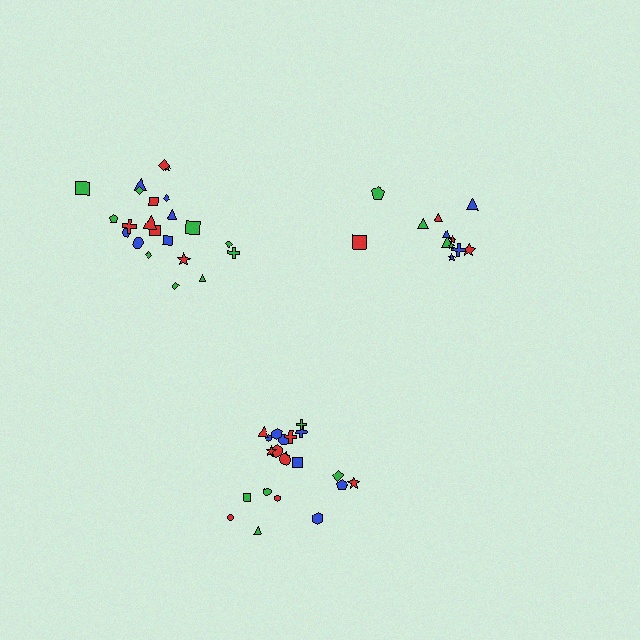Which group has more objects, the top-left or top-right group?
The top-left group.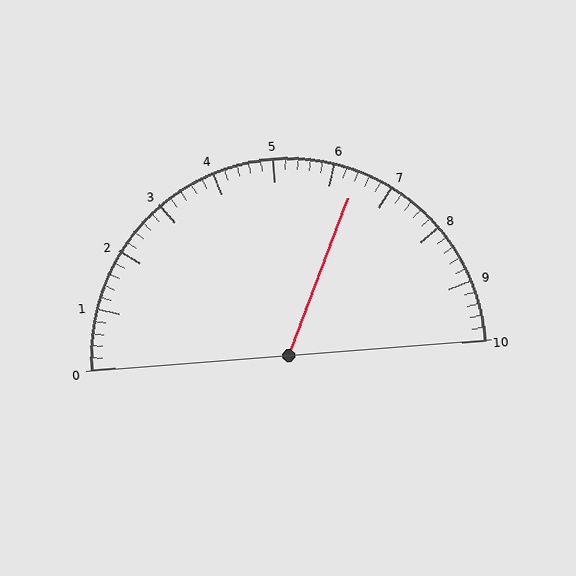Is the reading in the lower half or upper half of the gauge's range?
The reading is in the upper half of the range (0 to 10).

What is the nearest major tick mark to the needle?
The nearest major tick mark is 6.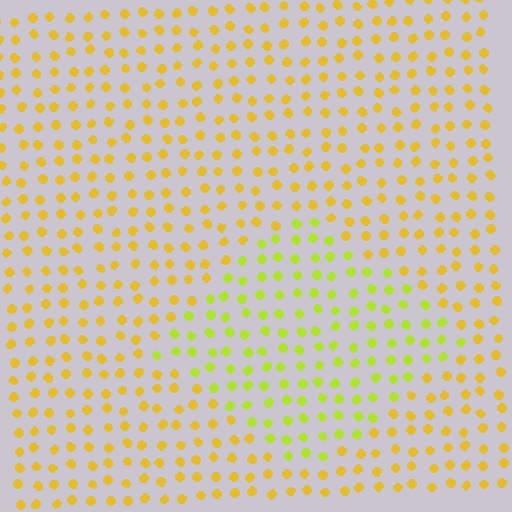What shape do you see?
I see a diamond.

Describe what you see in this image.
The image is filled with small yellow elements in a uniform arrangement. A diamond-shaped region is visible where the elements are tinted to a slightly different hue, forming a subtle color boundary.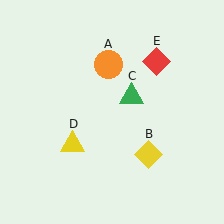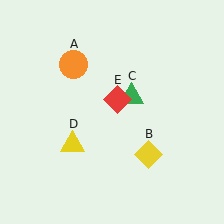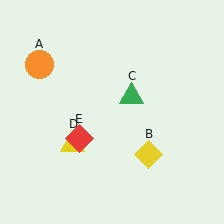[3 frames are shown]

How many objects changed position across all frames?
2 objects changed position: orange circle (object A), red diamond (object E).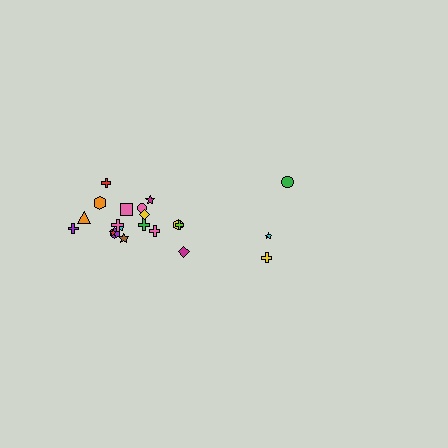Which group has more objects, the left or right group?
The left group.